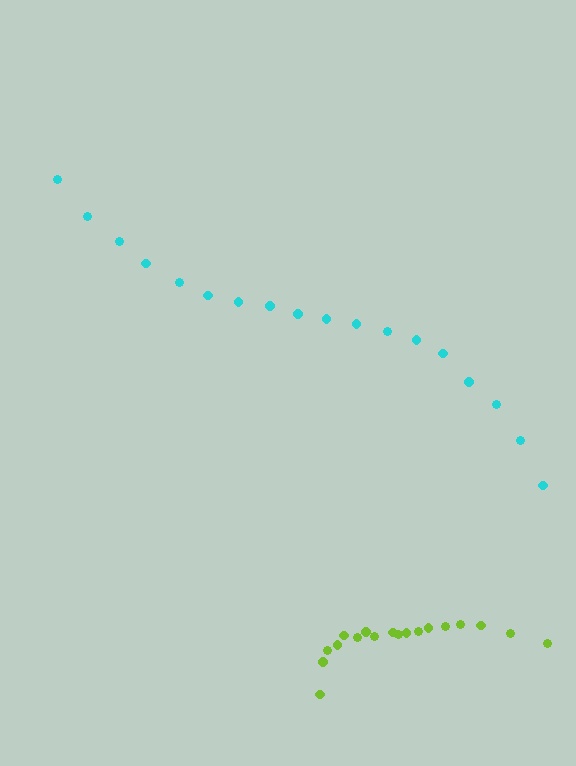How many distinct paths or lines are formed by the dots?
There are 2 distinct paths.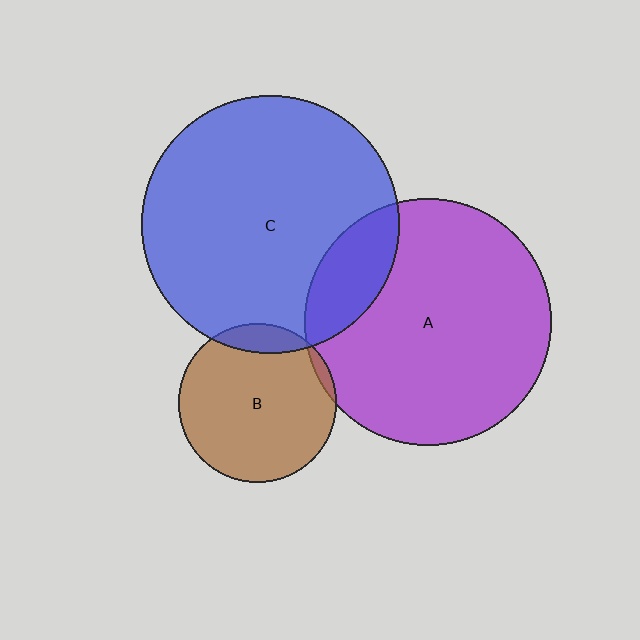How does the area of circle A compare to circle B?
Approximately 2.4 times.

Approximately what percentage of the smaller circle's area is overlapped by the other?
Approximately 10%.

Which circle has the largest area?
Circle C (blue).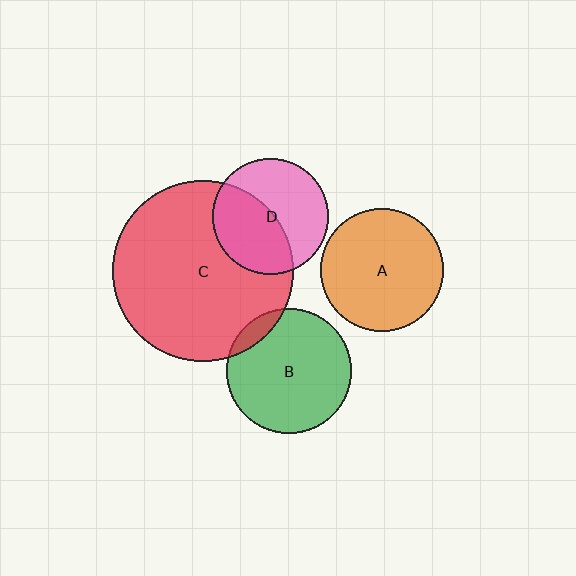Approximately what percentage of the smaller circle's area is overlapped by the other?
Approximately 10%.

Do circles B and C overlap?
Yes.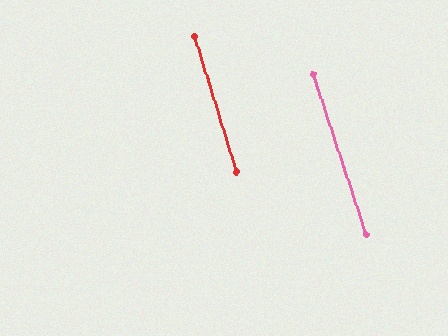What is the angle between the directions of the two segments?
Approximately 1 degree.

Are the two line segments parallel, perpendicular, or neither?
Parallel — their directions differ by only 1.1°.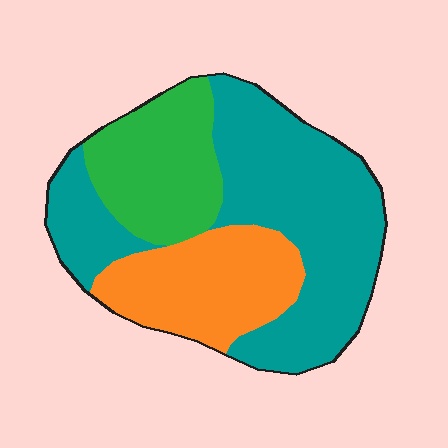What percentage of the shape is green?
Green covers roughly 25% of the shape.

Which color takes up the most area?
Teal, at roughly 55%.